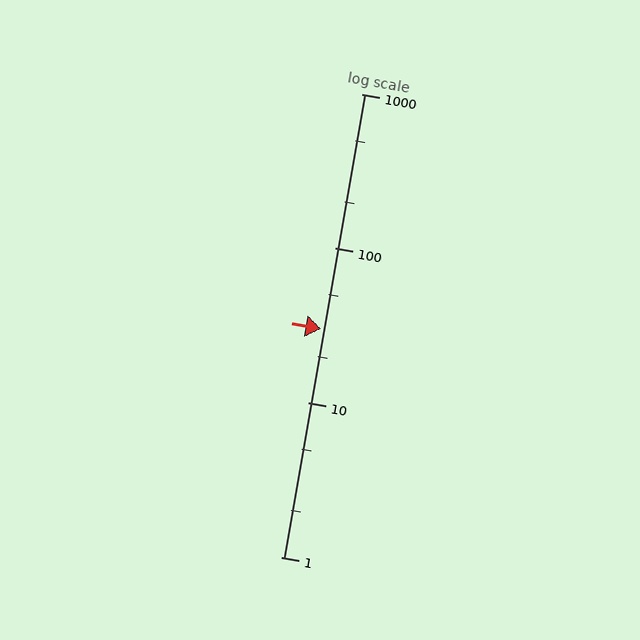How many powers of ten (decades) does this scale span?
The scale spans 3 decades, from 1 to 1000.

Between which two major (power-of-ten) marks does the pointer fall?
The pointer is between 10 and 100.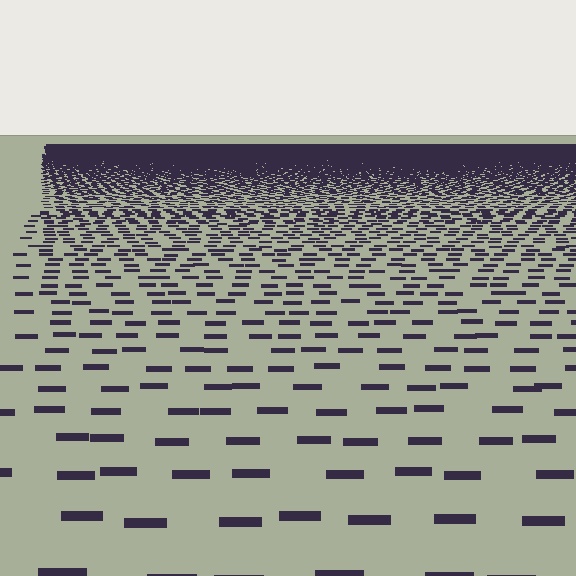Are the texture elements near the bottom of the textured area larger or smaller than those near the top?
Larger. Near the bottom, elements are closer to the viewer and appear at a bigger on-screen size.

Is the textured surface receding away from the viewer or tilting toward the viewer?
The surface is receding away from the viewer. Texture elements get smaller and denser toward the top.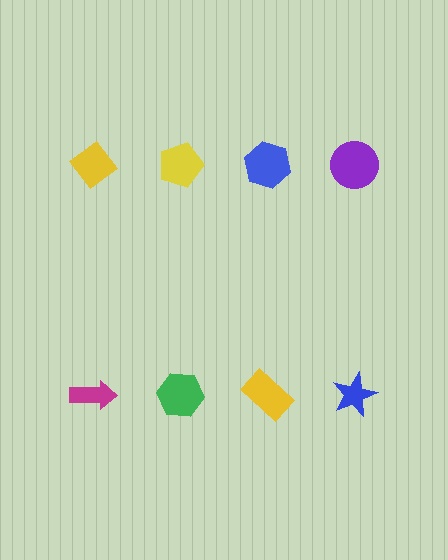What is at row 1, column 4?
A purple circle.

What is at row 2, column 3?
A yellow rectangle.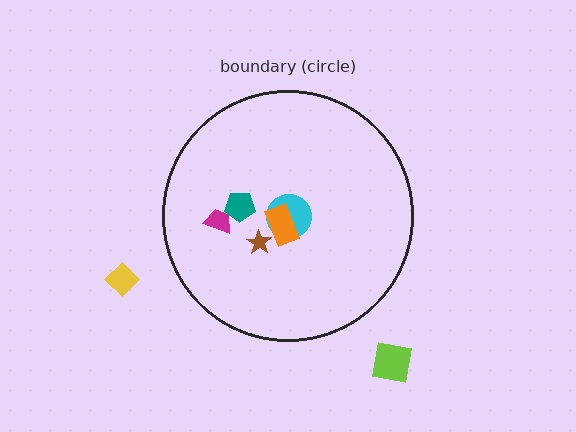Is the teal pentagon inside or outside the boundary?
Inside.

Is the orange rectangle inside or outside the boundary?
Inside.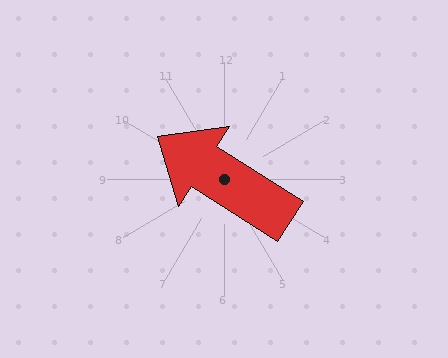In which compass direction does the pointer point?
Northwest.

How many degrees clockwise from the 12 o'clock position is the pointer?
Approximately 302 degrees.